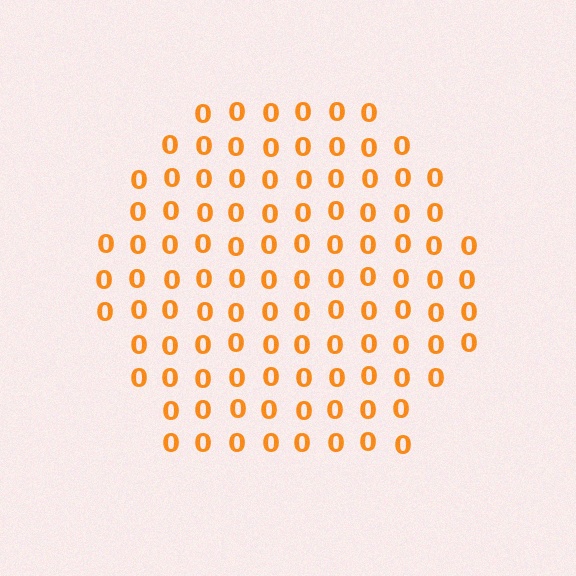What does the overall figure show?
The overall figure shows a hexagon.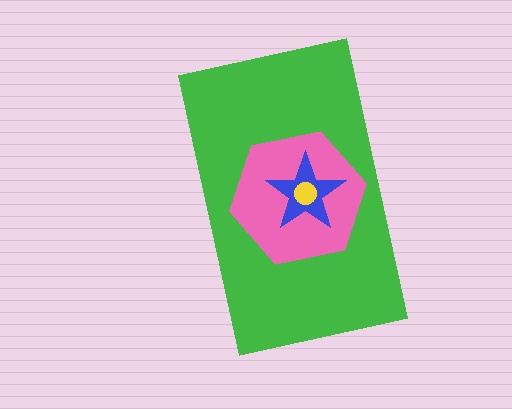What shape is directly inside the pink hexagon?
The blue star.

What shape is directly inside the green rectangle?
The pink hexagon.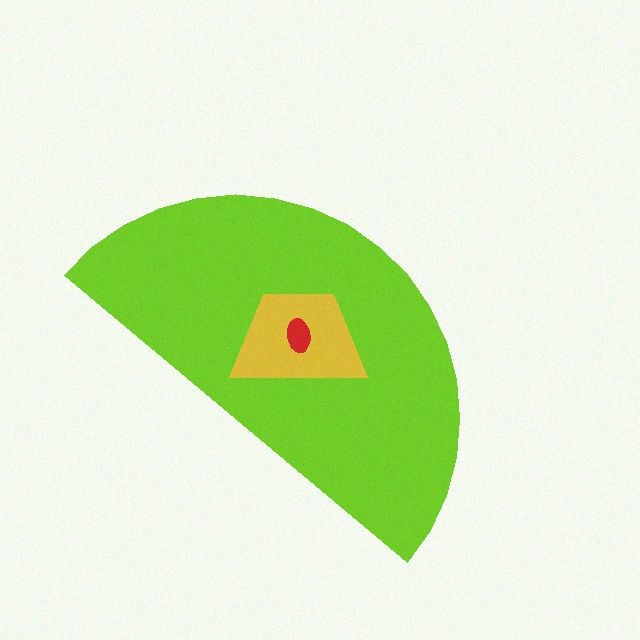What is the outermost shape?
The lime semicircle.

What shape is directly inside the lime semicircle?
The yellow trapezoid.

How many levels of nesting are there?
3.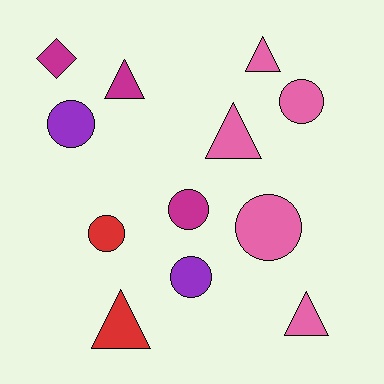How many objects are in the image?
There are 12 objects.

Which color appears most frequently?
Pink, with 5 objects.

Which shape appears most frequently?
Circle, with 6 objects.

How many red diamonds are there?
There are no red diamonds.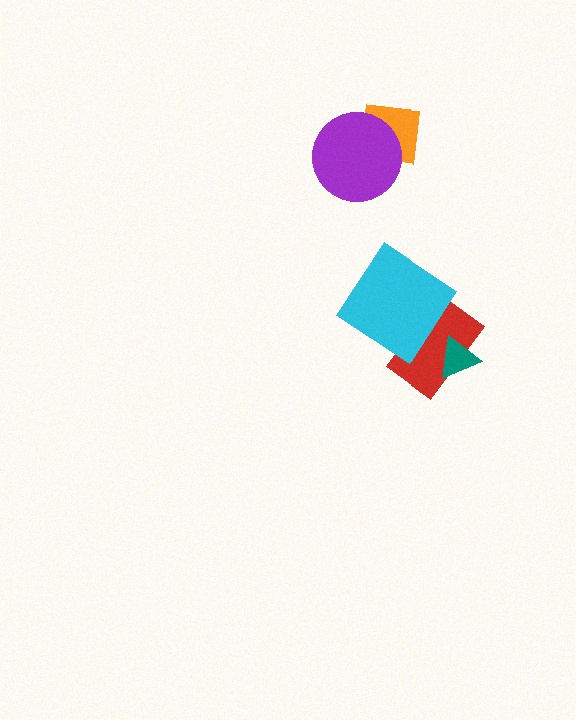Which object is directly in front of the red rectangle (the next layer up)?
The teal triangle is directly in front of the red rectangle.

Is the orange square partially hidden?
Yes, it is partially covered by another shape.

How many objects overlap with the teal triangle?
1 object overlaps with the teal triangle.